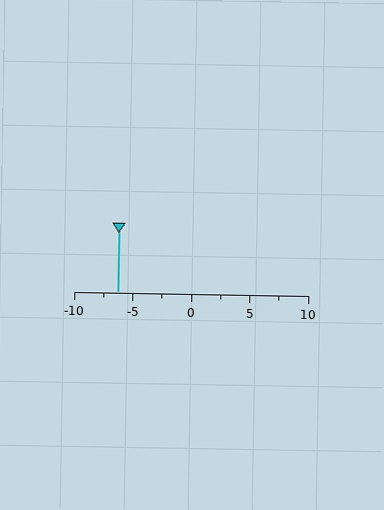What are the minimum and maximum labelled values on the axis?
The axis runs from -10 to 10.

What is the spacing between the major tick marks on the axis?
The major ticks are spaced 5 apart.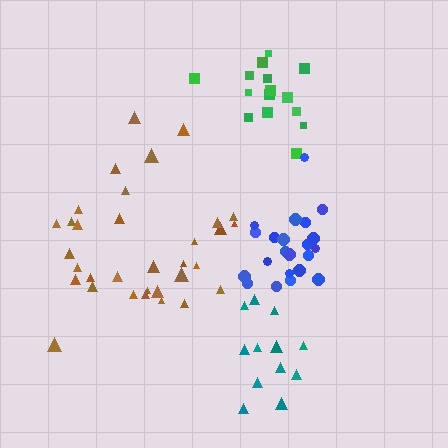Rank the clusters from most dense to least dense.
blue, green, teal, brown.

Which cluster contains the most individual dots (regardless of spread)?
Brown (33).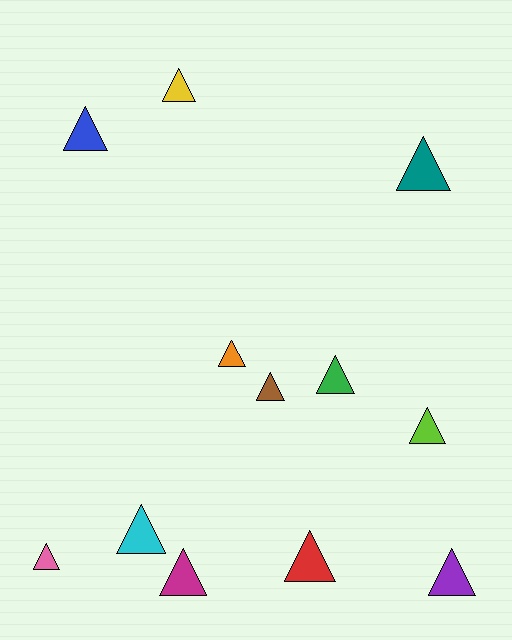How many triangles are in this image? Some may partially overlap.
There are 12 triangles.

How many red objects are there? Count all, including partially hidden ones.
There is 1 red object.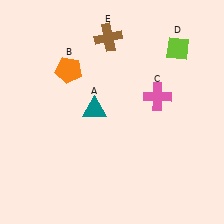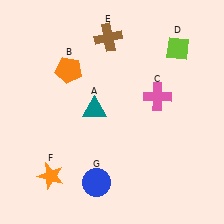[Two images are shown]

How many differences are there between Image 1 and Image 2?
There are 2 differences between the two images.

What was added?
An orange star (F), a blue circle (G) were added in Image 2.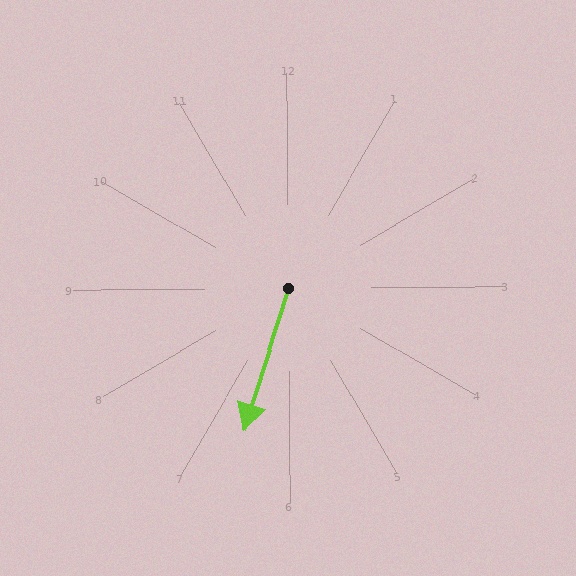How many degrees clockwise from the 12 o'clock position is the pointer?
Approximately 198 degrees.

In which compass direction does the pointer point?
South.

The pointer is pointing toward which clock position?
Roughly 7 o'clock.